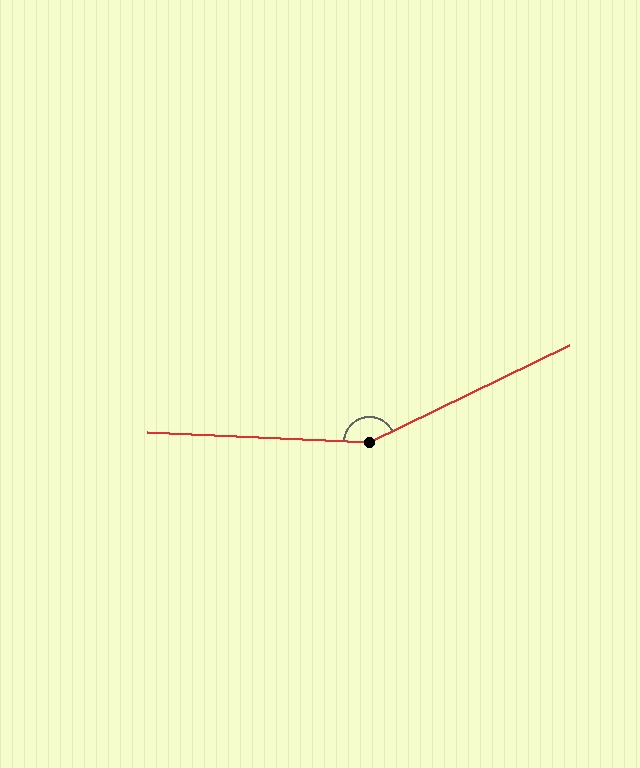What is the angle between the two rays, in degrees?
Approximately 151 degrees.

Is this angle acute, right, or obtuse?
It is obtuse.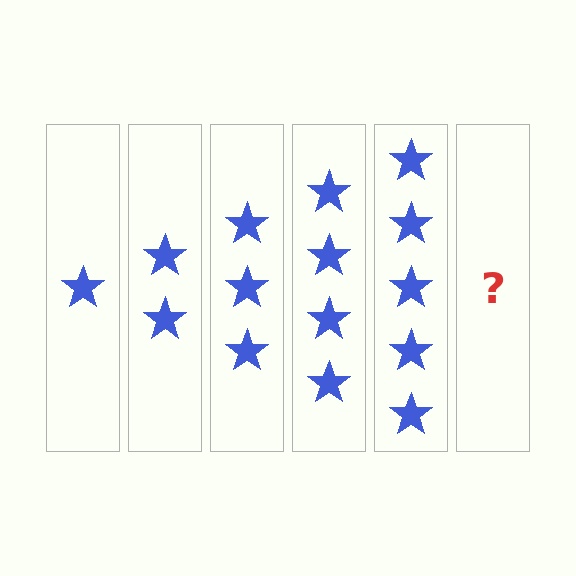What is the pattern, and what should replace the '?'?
The pattern is that each step adds one more star. The '?' should be 6 stars.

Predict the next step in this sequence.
The next step is 6 stars.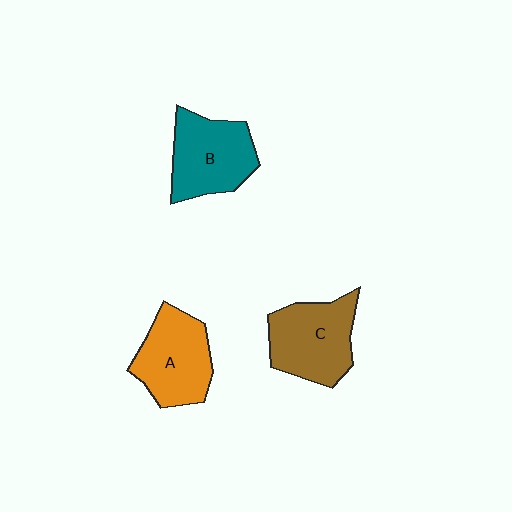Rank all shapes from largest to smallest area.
From largest to smallest: C (brown), B (teal), A (orange).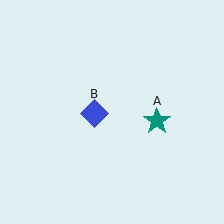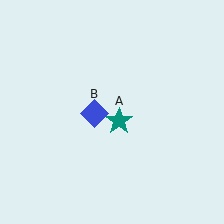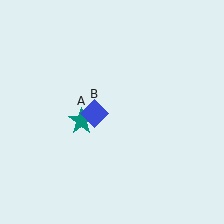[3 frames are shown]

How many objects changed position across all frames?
1 object changed position: teal star (object A).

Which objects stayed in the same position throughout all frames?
Blue diamond (object B) remained stationary.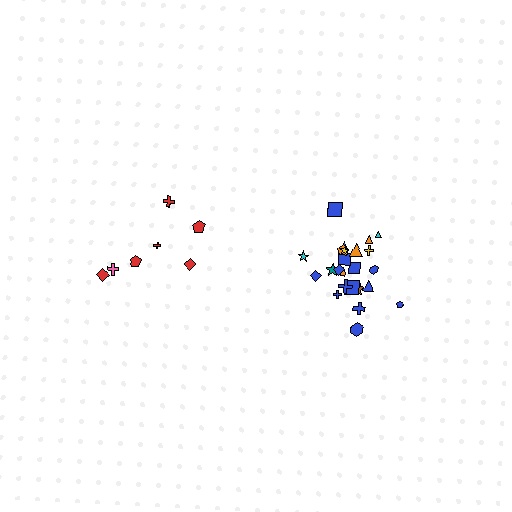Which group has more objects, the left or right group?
The right group.